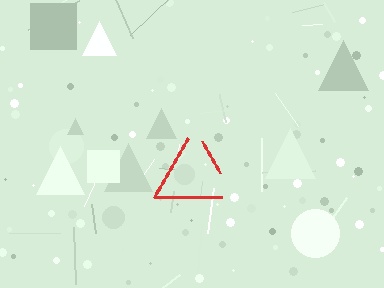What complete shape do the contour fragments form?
The contour fragments form a triangle.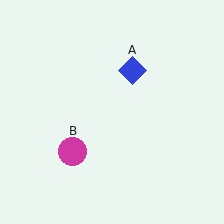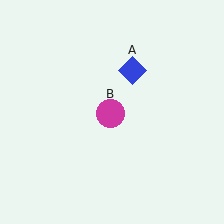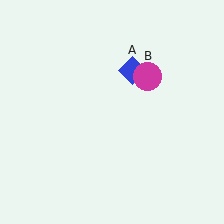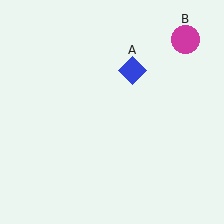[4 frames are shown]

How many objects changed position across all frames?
1 object changed position: magenta circle (object B).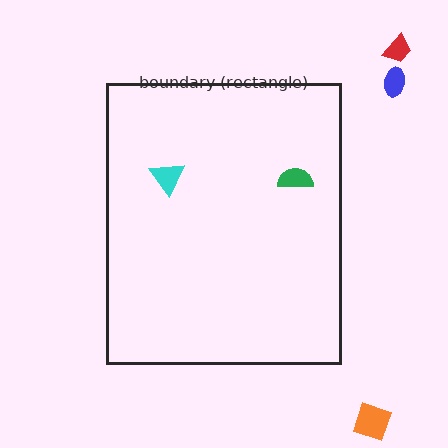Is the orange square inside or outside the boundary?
Outside.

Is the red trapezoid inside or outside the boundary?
Outside.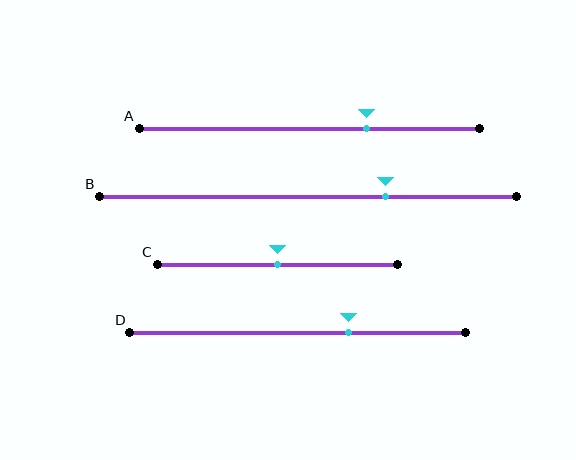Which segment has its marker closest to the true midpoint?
Segment C has its marker closest to the true midpoint.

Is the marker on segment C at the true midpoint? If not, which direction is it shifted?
Yes, the marker on segment C is at the true midpoint.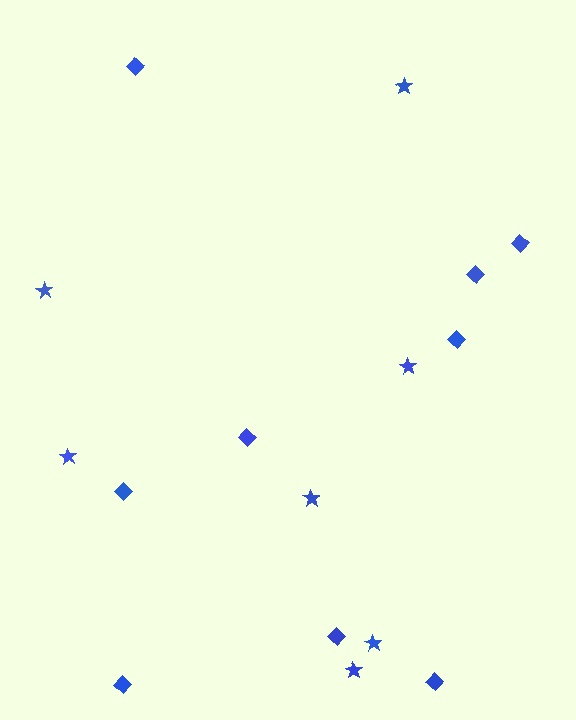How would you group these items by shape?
There are 2 groups: one group of stars (7) and one group of diamonds (9).